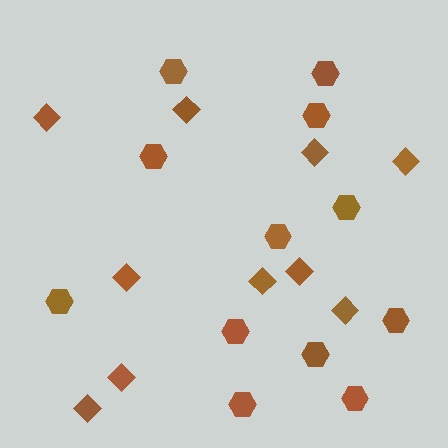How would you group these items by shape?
There are 2 groups: one group of diamonds (10) and one group of hexagons (12).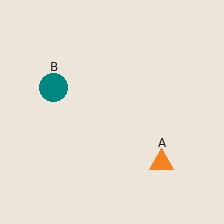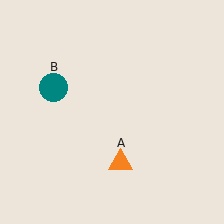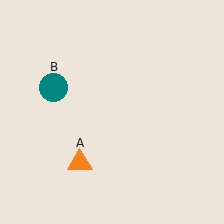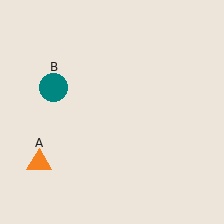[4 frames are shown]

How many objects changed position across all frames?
1 object changed position: orange triangle (object A).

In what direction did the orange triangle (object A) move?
The orange triangle (object A) moved left.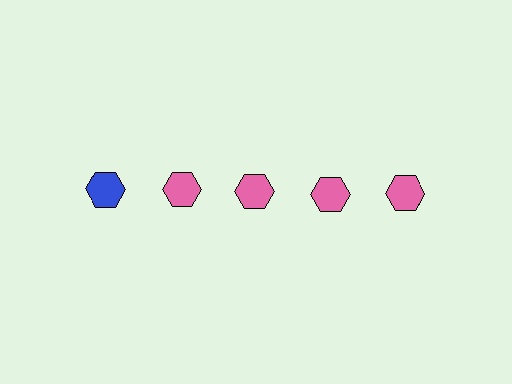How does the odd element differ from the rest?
It has a different color: blue instead of pink.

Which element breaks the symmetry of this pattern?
The blue hexagon in the top row, leftmost column breaks the symmetry. All other shapes are pink hexagons.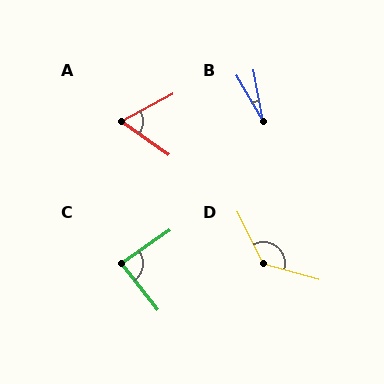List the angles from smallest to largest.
B (19°), A (64°), C (87°), D (132°).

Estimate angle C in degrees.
Approximately 87 degrees.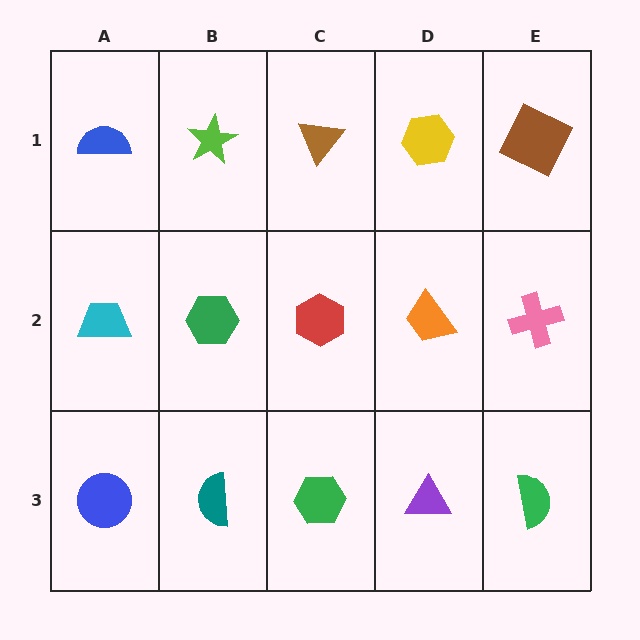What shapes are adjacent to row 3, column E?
A pink cross (row 2, column E), a purple triangle (row 3, column D).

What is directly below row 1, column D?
An orange trapezoid.